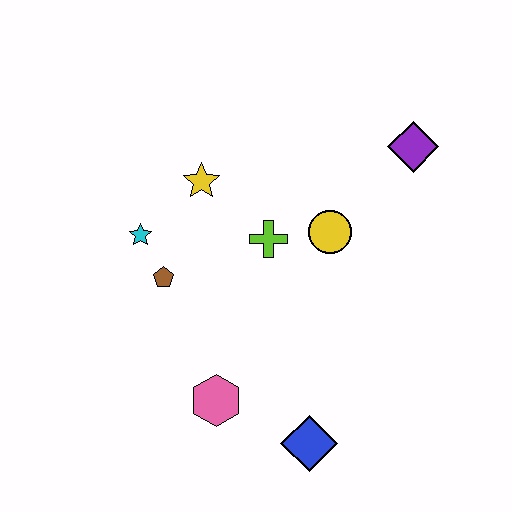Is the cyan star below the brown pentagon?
No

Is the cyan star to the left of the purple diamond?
Yes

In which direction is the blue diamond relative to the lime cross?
The blue diamond is below the lime cross.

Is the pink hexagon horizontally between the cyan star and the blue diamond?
Yes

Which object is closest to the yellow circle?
The lime cross is closest to the yellow circle.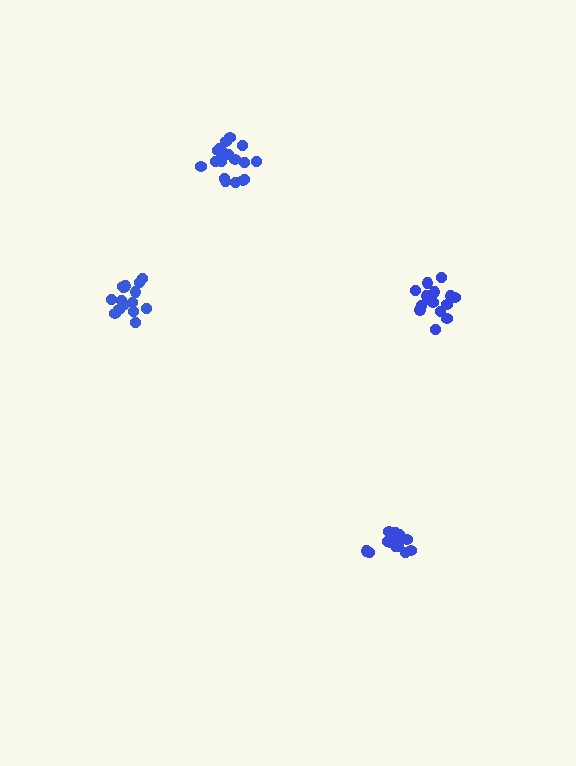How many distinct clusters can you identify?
There are 4 distinct clusters.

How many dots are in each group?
Group 1: 15 dots, Group 2: 16 dots, Group 3: 19 dots, Group 4: 15 dots (65 total).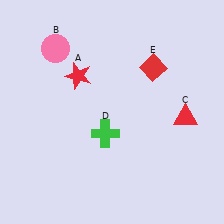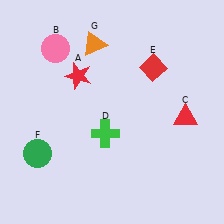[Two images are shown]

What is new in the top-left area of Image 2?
An orange triangle (G) was added in the top-left area of Image 2.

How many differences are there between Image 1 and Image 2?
There are 2 differences between the two images.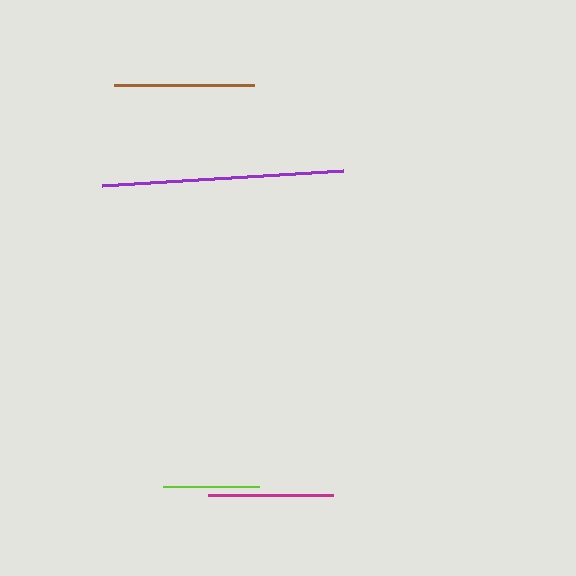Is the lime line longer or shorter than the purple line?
The purple line is longer than the lime line.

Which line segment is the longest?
The purple line is the longest at approximately 242 pixels.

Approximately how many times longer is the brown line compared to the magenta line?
The brown line is approximately 1.1 times the length of the magenta line.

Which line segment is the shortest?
The lime line is the shortest at approximately 96 pixels.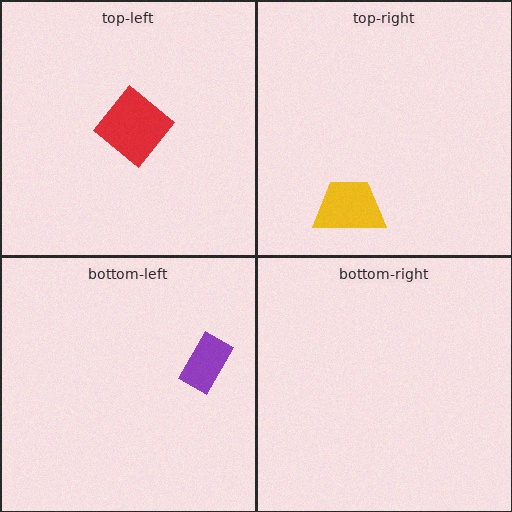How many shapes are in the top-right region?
1.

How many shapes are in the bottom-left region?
1.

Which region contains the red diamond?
The top-left region.